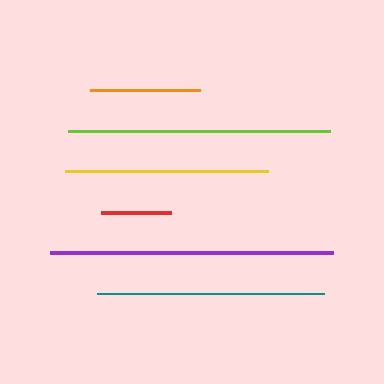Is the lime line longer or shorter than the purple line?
The purple line is longer than the lime line.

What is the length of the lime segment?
The lime segment is approximately 262 pixels long.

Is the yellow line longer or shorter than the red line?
The yellow line is longer than the red line.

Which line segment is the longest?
The purple line is the longest at approximately 283 pixels.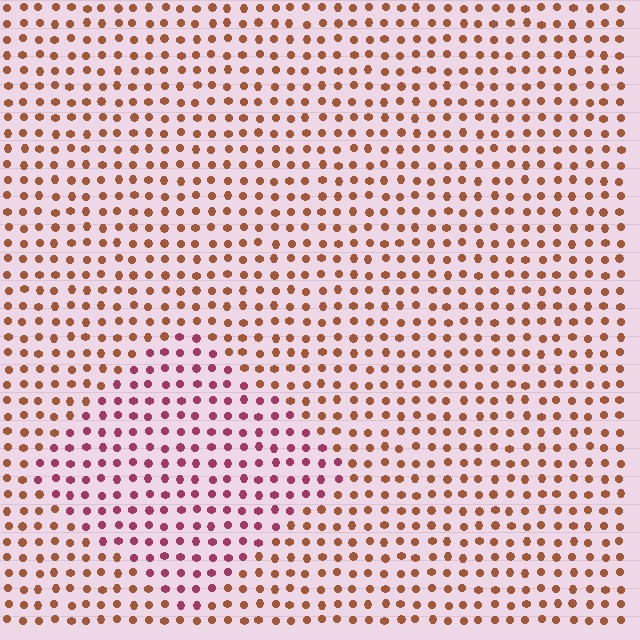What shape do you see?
I see a diamond.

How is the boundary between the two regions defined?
The boundary is defined purely by a slight shift in hue (about 43 degrees). Spacing, size, and orientation are identical on both sides.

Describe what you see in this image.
The image is filled with small brown elements in a uniform arrangement. A diamond-shaped region is visible where the elements are tinted to a slightly different hue, forming a subtle color boundary.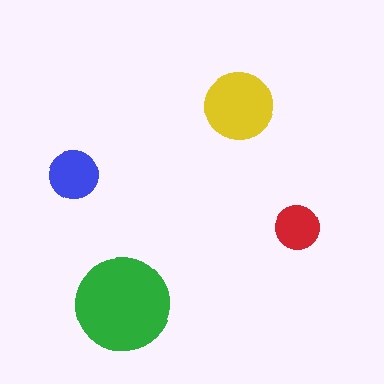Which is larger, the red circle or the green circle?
The green one.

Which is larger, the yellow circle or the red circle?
The yellow one.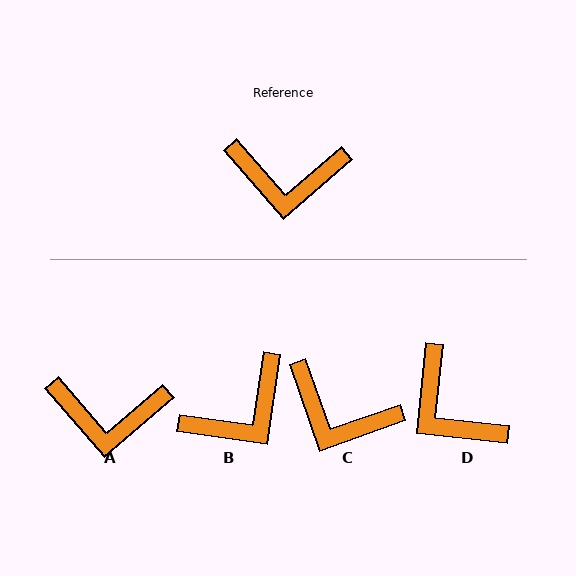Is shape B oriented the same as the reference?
No, it is off by about 41 degrees.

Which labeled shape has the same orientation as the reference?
A.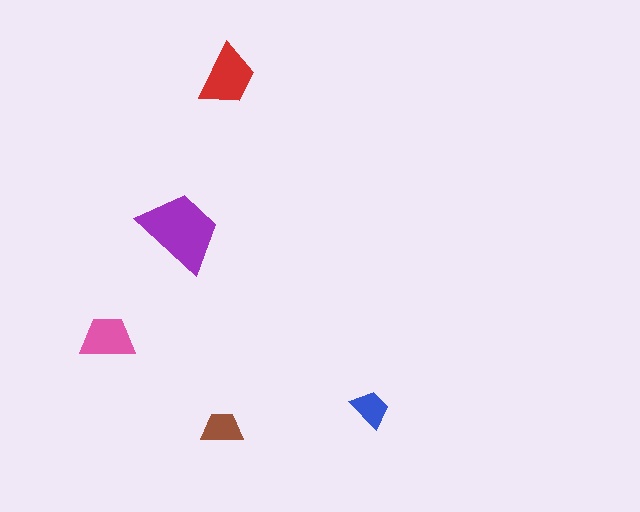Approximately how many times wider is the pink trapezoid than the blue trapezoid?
About 1.5 times wider.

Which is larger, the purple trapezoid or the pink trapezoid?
The purple one.